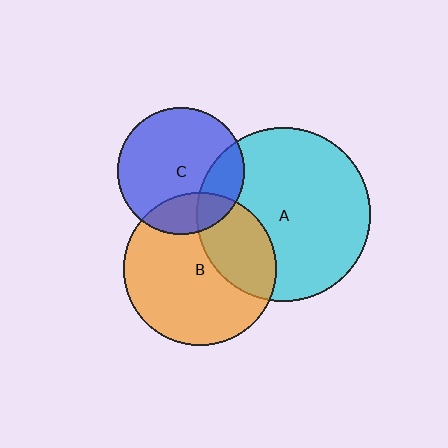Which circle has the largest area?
Circle A (cyan).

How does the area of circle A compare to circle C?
Approximately 1.9 times.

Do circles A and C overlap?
Yes.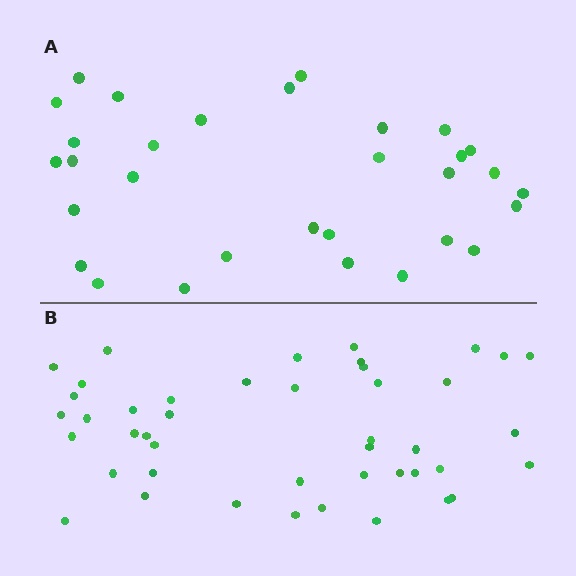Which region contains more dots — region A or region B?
Region B (the bottom region) has more dots.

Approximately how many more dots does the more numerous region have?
Region B has approximately 15 more dots than region A.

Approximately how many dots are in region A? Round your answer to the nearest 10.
About 30 dots. (The exact count is 31, which rounds to 30.)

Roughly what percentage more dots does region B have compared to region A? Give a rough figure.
About 40% more.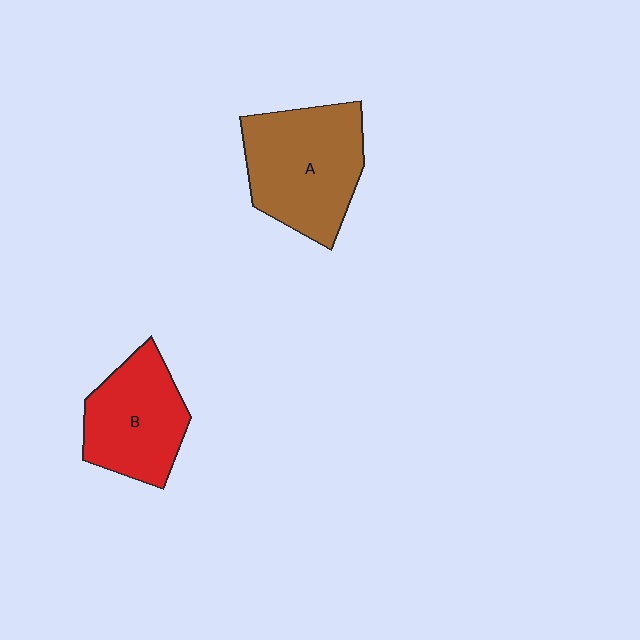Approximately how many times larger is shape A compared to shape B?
Approximately 1.3 times.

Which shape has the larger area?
Shape A (brown).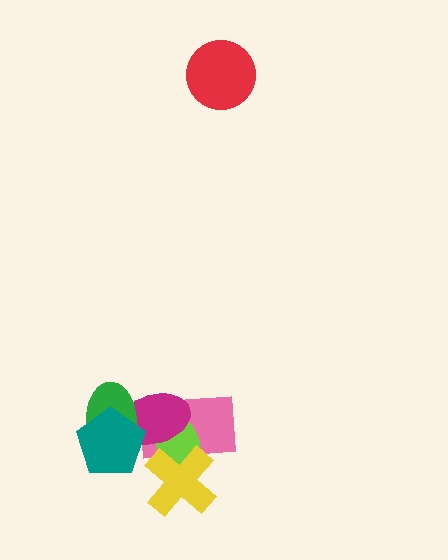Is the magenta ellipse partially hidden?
Yes, it is partially covered by another shape.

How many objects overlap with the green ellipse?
3 objects overlap with the green ellipse.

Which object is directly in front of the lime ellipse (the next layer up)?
The yellow cross is directly in front of the lime ellipse.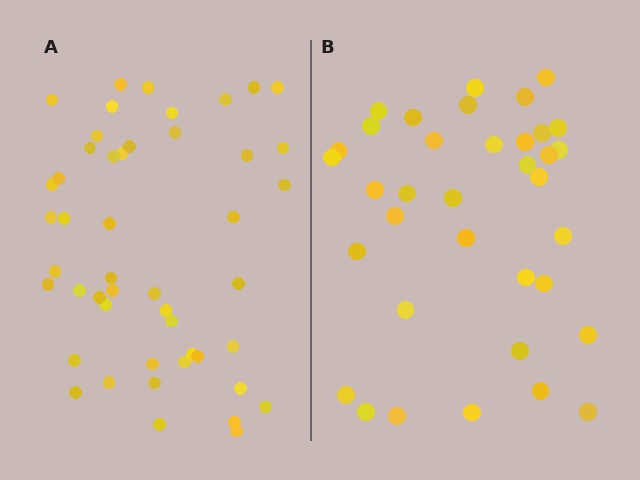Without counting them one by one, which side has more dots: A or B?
Region A (the left region) has more dots.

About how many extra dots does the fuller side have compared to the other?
Region A has roughly 12 or so more dots than region B.